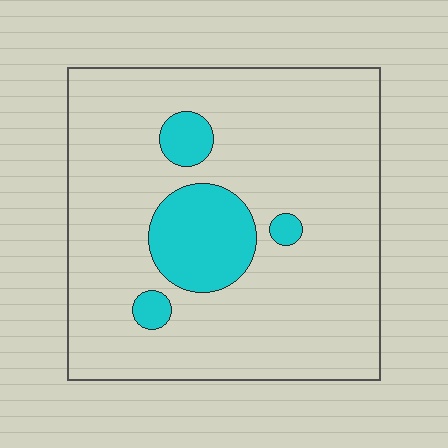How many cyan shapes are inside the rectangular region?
4.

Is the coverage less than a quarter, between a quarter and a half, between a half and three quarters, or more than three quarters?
Less than a quarter.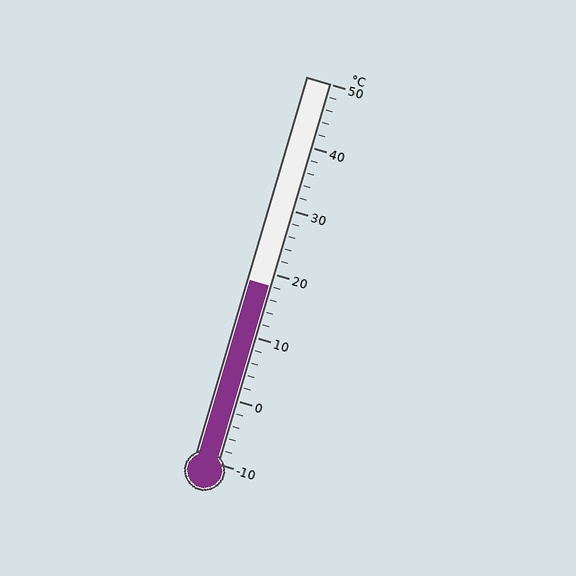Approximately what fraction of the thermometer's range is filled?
The thermometer is filled to approximately 45% of its range.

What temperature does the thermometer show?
The thermometer shows approximately 18°C.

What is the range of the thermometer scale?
The thermometer scale ranges from -10°C to 50°C.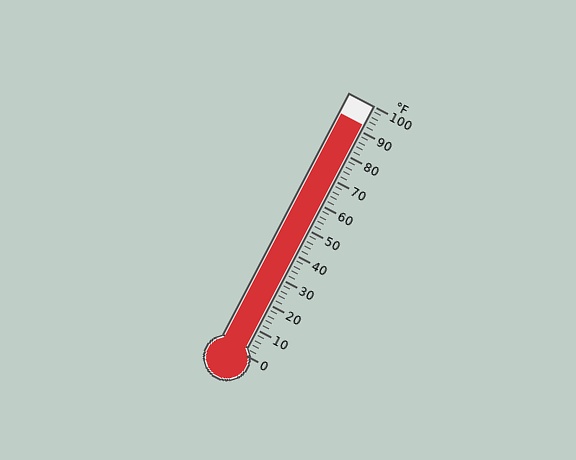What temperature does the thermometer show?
The thermometer shows approximately 92°F.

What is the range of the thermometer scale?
The thermometer scale ranges from 0°F to 100°F.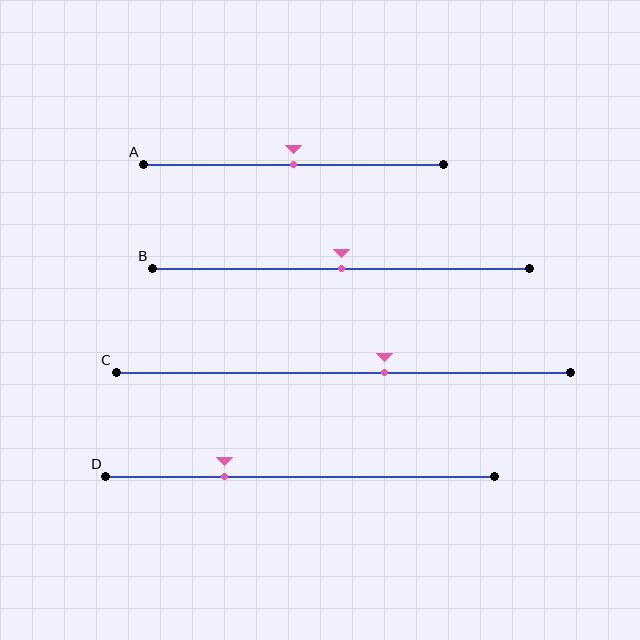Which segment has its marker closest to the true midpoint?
Segment A has its marker closest to the true midpoint.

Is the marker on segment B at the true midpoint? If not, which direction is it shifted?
Yes, the marker on segment B is at the true midpoint.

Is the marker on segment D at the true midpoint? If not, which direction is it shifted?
No, the marker on segment D is shifted to the left by about 19% of the segment length.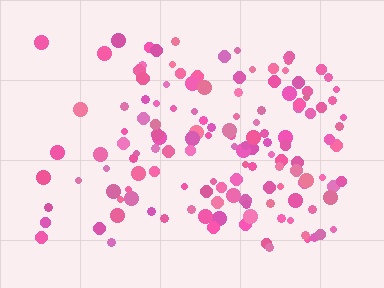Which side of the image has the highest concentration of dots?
The right.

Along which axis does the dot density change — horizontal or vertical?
Horizontal.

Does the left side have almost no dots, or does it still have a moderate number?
Still a moderate number, just noticeably fewer than the right.